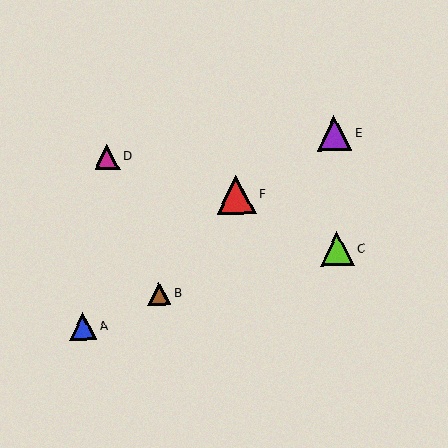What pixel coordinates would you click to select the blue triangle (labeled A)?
Click at (83, 326) to select the blue triangle A.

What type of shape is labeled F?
Shape F is a red triangle.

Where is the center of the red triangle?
The center of the red triangle is at (236, 195).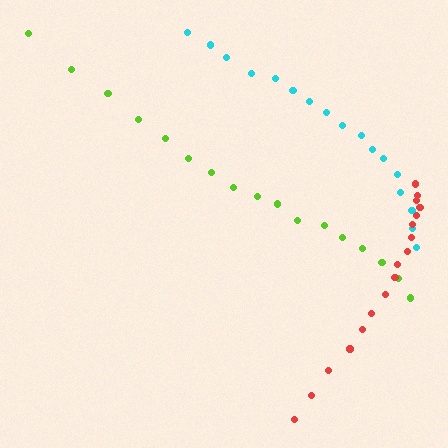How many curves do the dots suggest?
There are 3 distinct paths.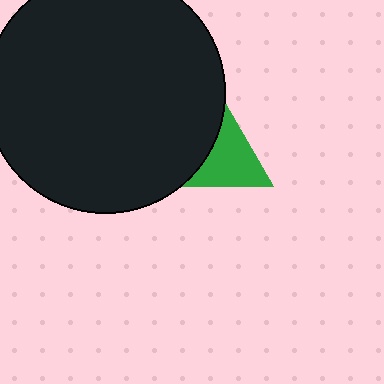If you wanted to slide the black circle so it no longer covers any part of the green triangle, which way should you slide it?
Slide it left — that is the most direct way to separate the two shapes.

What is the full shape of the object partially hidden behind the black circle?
The partially hidden object is a green triangle.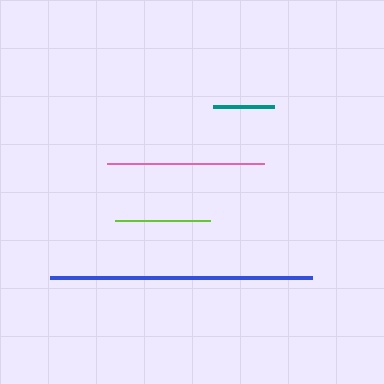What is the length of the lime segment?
The lime segment is approximately 95 pixels long.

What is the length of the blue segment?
The blue segment is approximately 261 pixels long.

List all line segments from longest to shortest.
From longest to shortest: blue, pink, lime, teal.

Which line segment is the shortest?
The teal line is the shortest at approximately 61 pixels.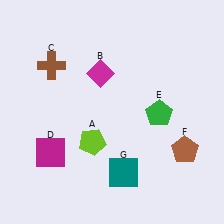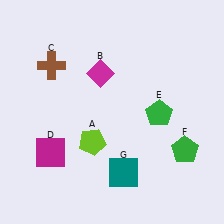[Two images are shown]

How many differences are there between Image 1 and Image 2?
There is 1 difference between the two images.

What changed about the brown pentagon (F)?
In Image 1, F is brown. In Image 2, it changed to green.